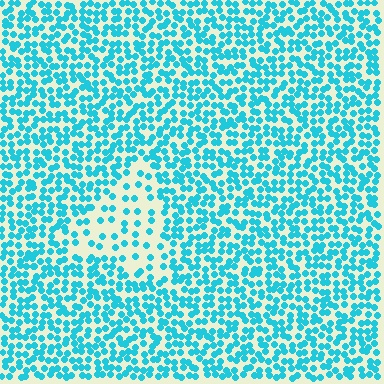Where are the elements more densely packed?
The elements are more densely packed outside the triangle boundary.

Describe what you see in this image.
The image contains small cyan elements arranged at two different densities. A triangle-shaped region is visible where the elements are less densely packed than the surrounding area.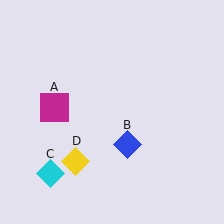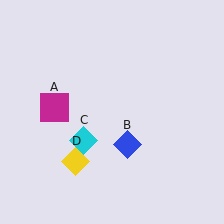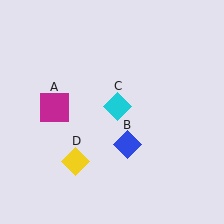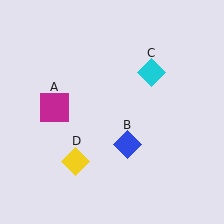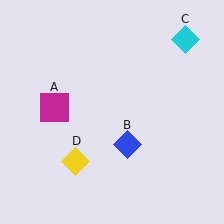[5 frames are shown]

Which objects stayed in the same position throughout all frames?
Magenta square (object A) and blue diamond (object B) and yellow diamond (object D) remained stationary.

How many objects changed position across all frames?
1 object changed position: cyan diamond (object C).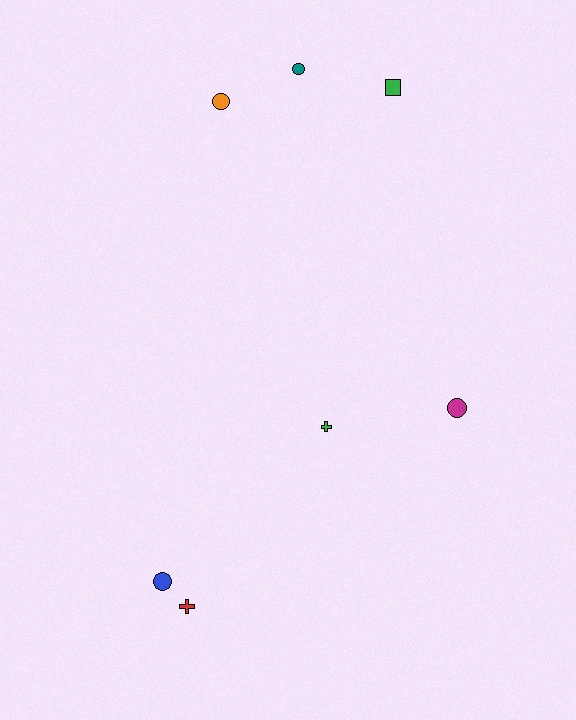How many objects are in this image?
There are 7 objects.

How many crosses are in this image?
There are 2 crosses.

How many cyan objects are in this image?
There are no cyan objects.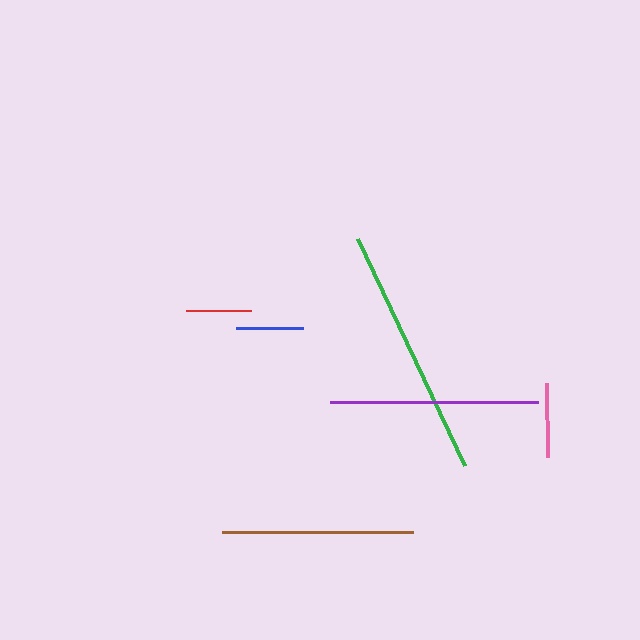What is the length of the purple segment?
The purple segment is approximately 207 pixels long.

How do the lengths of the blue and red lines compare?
The blue and red lines are approximately the same length.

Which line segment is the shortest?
The red line is the shortest at approximately 65 pixels.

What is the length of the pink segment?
The pink segment is approximately 74 pixels long.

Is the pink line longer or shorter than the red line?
The pink line is longer than the red line.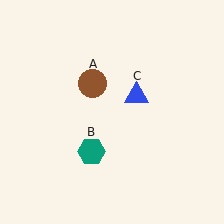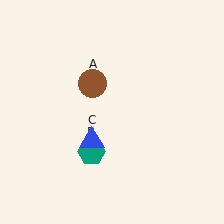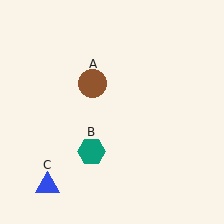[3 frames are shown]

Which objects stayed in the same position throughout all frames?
Brown circle (object A) and teal hexagon (object B) remained stationary.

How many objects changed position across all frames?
1 object changed position: blue triangle (object C).